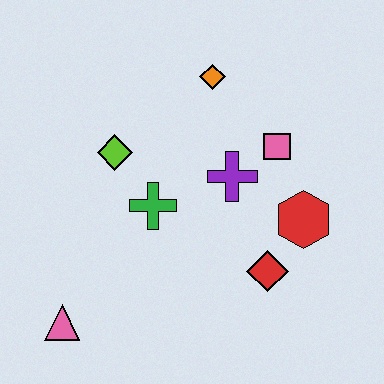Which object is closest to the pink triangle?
The green cross is closest to the pink triangle.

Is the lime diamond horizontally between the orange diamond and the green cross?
No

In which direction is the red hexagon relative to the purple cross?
The red hexagon is to the right of the purple cross.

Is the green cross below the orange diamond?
Yes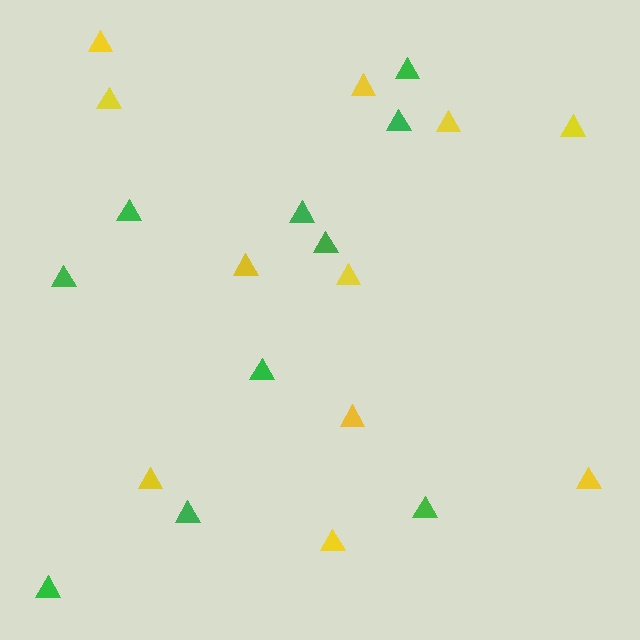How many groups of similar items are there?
There are 2 groups: one group of yellow triangles (11) and one group of green triangles (10).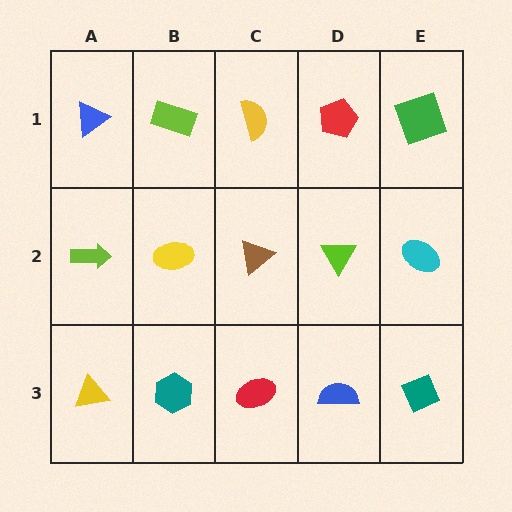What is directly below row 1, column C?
A brown triangle.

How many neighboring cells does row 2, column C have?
4.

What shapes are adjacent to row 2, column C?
A yellow semicircle (row 1, column C), a red ellipse (row 3, column C), a yellow ellipse (row 2, column B), a lime triangle (row 2, column D).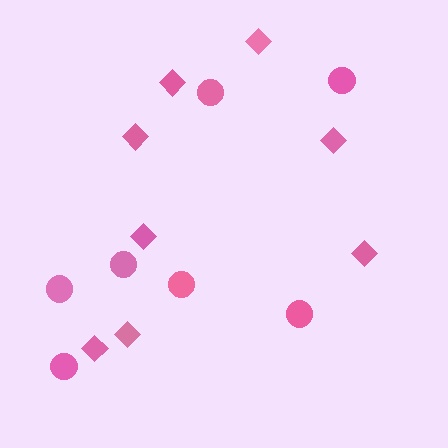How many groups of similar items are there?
There are 2 groups: one group of circles (7) and one group of diamonds (8).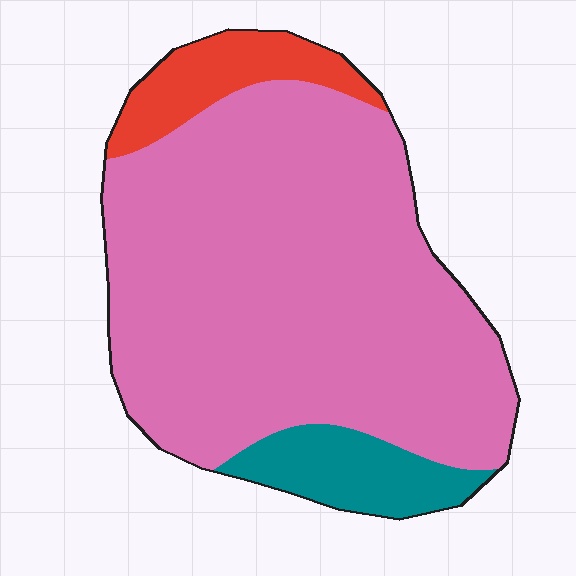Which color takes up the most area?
Pink, at roughly 80%.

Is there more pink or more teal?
Pink.